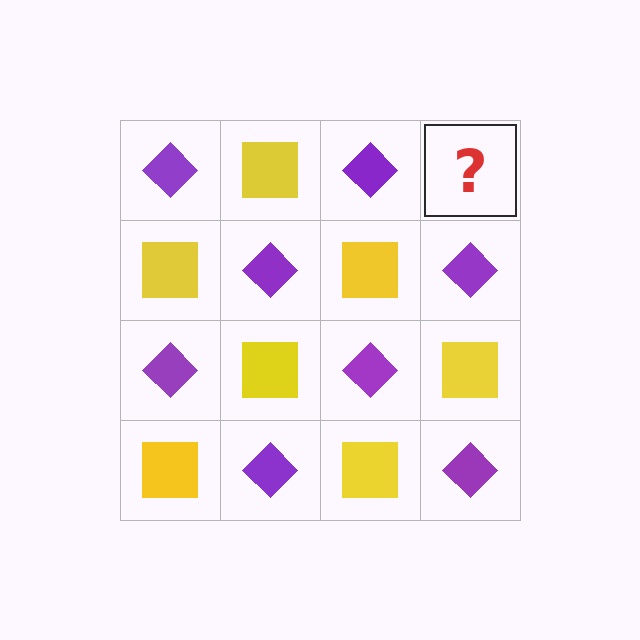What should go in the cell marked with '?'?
The missing cell should contain a yellow square.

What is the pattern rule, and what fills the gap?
The rule is that it alternates purple diamond and yellow square in a checkerboard pattern. The gap should be filled with a yellow square.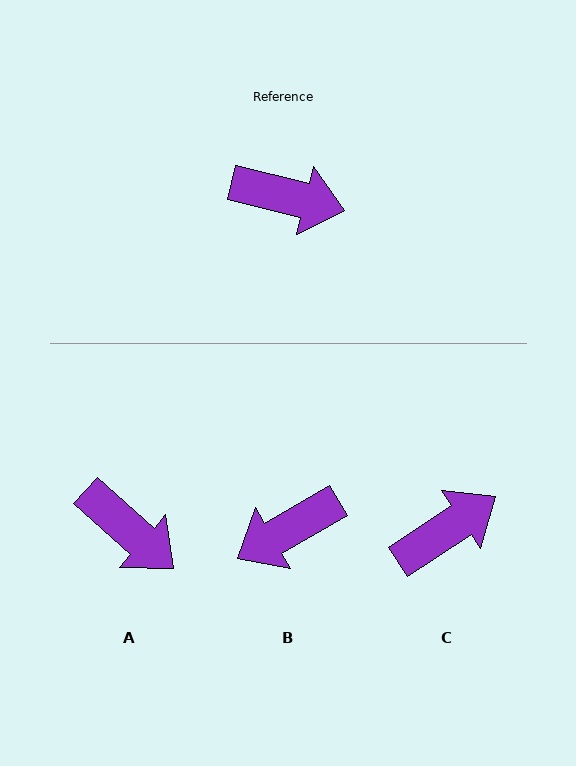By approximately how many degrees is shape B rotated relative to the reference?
Approximately 136 degrees clockwise.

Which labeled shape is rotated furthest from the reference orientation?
B, about 136 degrees away.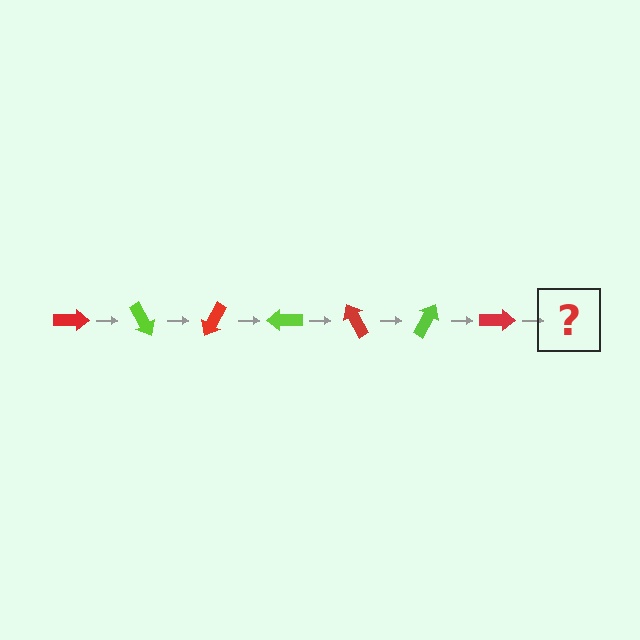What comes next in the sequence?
The next element should be a lime arrow, rotated 420 degrees from the start.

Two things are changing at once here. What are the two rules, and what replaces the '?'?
The two rules are that it rotates 60 degrees each step and the color cycles through red and lime. The '?' should be a lime arrow, rotated 420 degrees from the start.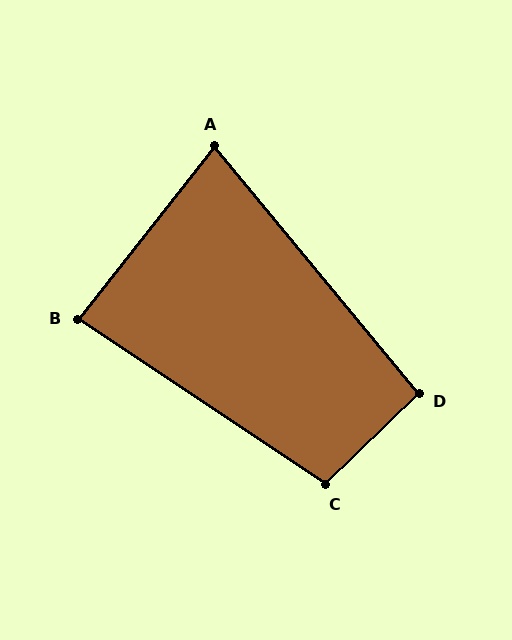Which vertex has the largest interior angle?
C, at approximately 102 degrees.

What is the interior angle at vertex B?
Approximately 85 degrees (approximately right).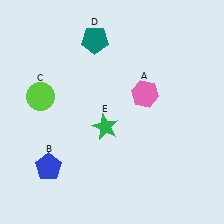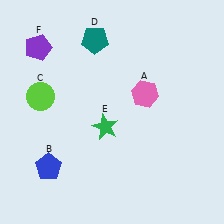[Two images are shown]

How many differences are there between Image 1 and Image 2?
There is 1 difference between the two images.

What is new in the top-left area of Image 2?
A purple pentagon (F) was added in the top-left area of Image 2.